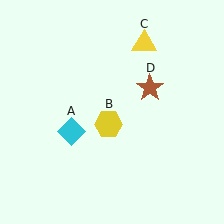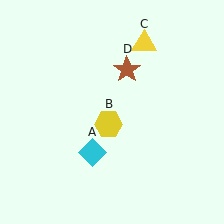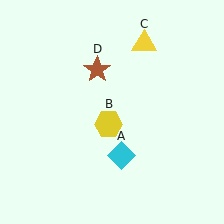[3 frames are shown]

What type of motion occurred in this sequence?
The cyan diamond (object A), brown star (object D) rotated counterclockwise around the center of the scene.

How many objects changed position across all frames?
2 objects changed position: cyan diamond (object A), brown star (object D).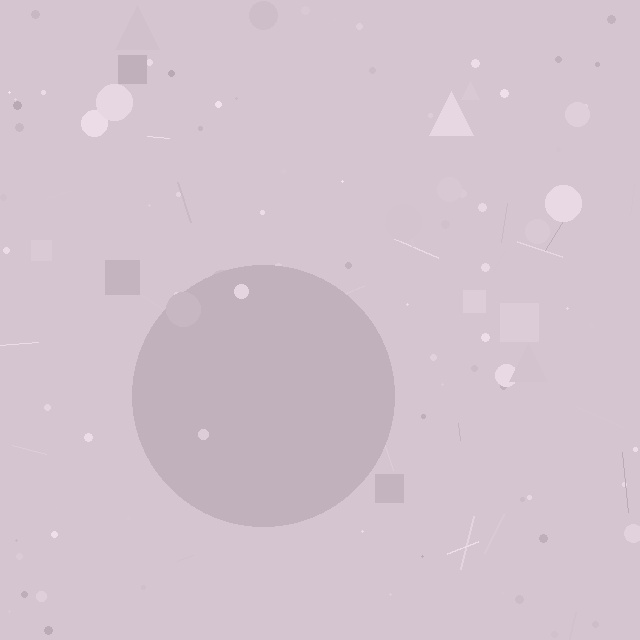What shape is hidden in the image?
A circle is hidden in the image.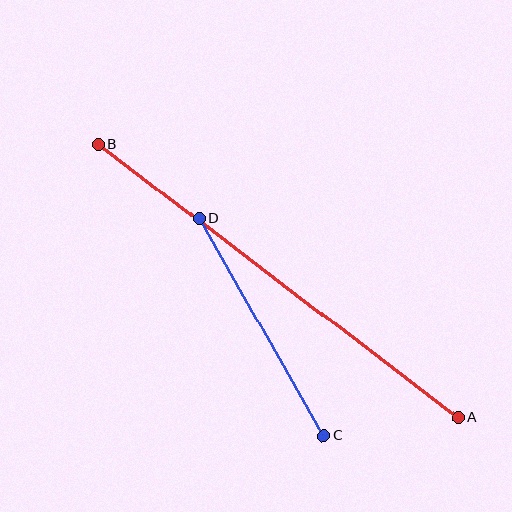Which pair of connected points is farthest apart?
Points A and B are farthest apart.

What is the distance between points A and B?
The distance is approximately 452 pixels.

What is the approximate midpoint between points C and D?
The midpoint is at approximately (262, 327) pixels.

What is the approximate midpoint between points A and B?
The midpoint is at approximately (278, 281) pixels.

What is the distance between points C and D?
The distance is approximately 251 pixels.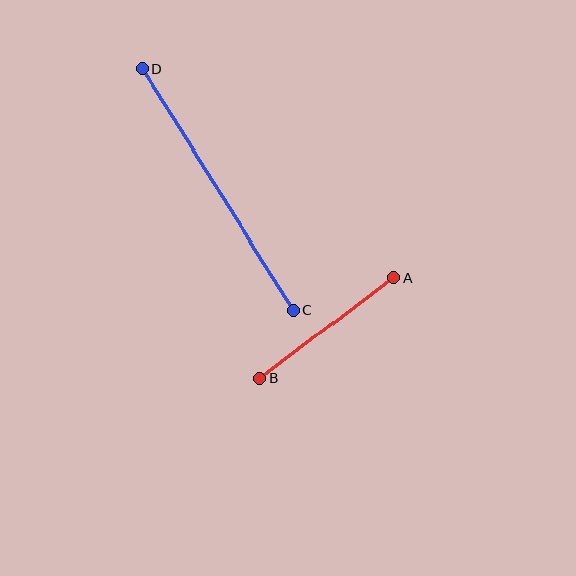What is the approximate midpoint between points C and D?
The midpoint is at approximately (218, 190) pixels.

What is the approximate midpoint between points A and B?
The midpoint is at approximately (327, 328) pixels.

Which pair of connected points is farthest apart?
Points C and D are farthest apart.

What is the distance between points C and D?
The distance is approximately 285 pixels.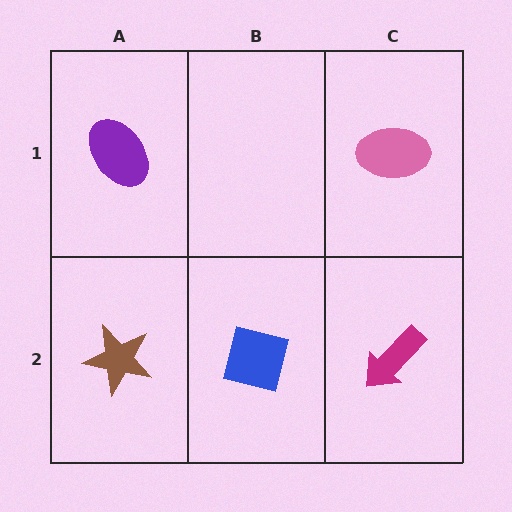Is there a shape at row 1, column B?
No, that cell is empty.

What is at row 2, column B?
A blue square.